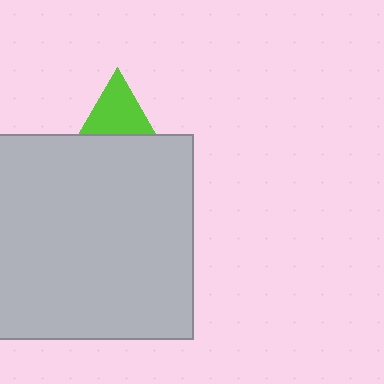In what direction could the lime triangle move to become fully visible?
The lime triangle could move up. That would shift it out from behind the light gray square entirely.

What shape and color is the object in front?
The object in front is a light gray square.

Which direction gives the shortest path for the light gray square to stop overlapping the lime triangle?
Moving down gives the shortest separation.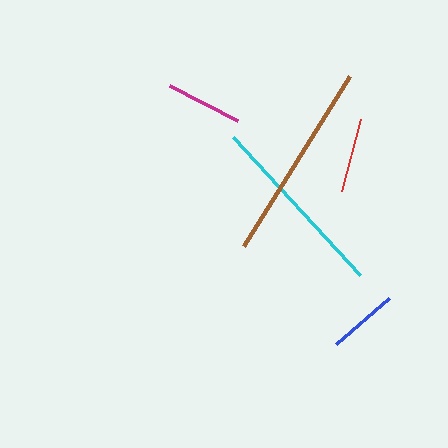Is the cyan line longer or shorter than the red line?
The cyan line is longer than the red line.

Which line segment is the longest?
The brown line is the longest at approximately 200 pixels.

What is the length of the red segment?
The red segment is approximately 75 pixels long.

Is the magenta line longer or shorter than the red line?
The magenta line is longer than the red line.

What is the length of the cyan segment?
The cyan segment is approximately 188 pixels long.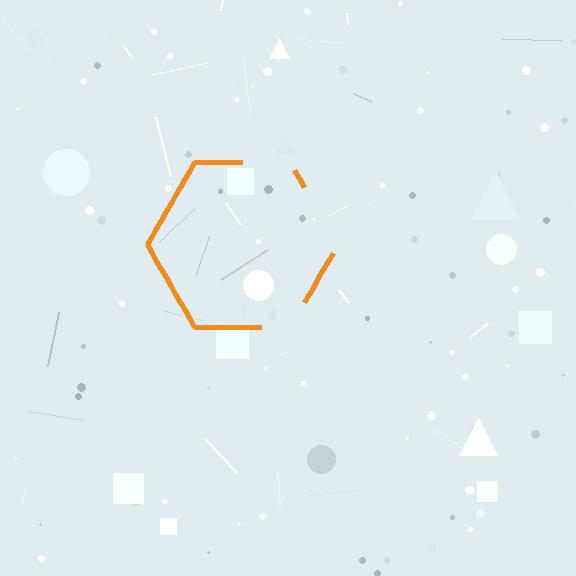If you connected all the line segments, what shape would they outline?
They would outline a hexagon.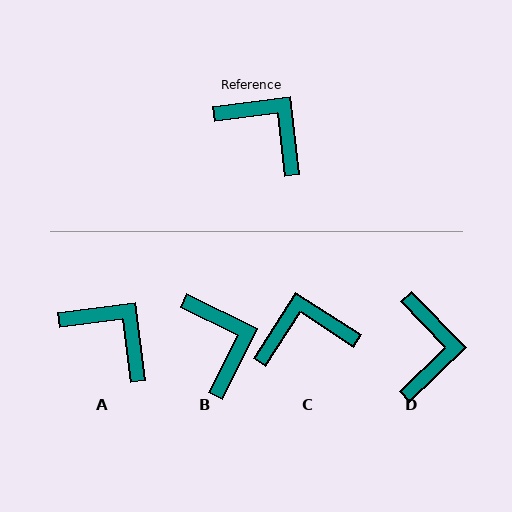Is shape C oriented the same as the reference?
No, it is off by about 50 degrees.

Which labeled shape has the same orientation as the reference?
A.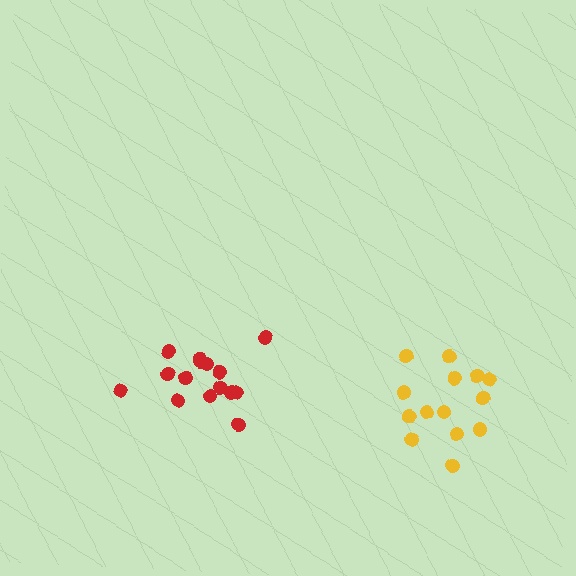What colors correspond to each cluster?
The clusters are colored: red, yellow.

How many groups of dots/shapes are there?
There are 2 groups.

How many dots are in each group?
Group 1: 15 dots, Group 2: 14 dots (29 total).